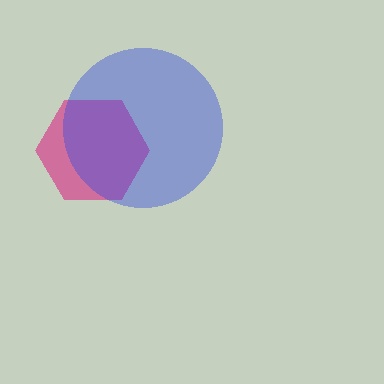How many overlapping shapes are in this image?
There are 2 overlapping shapes in the image.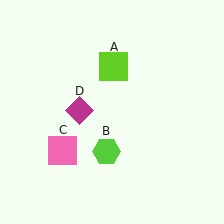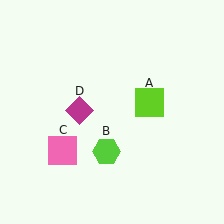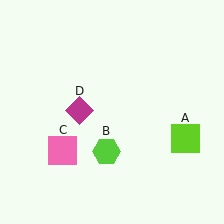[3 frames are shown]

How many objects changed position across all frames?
1 object changed position: lime square (object A).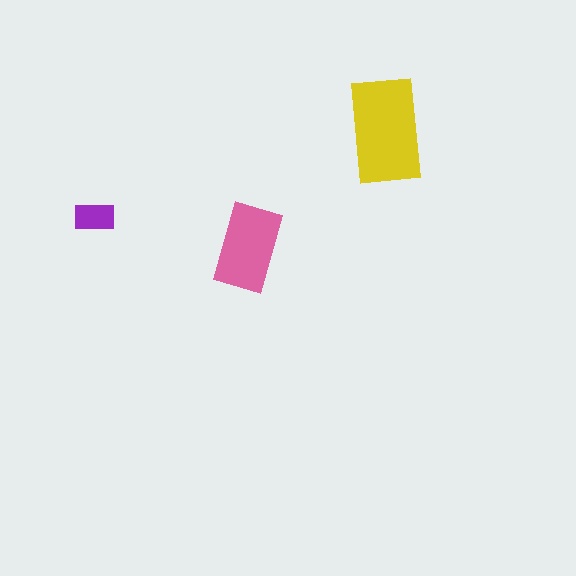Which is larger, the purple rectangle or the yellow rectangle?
The yellow one.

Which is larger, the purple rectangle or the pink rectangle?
The pink one.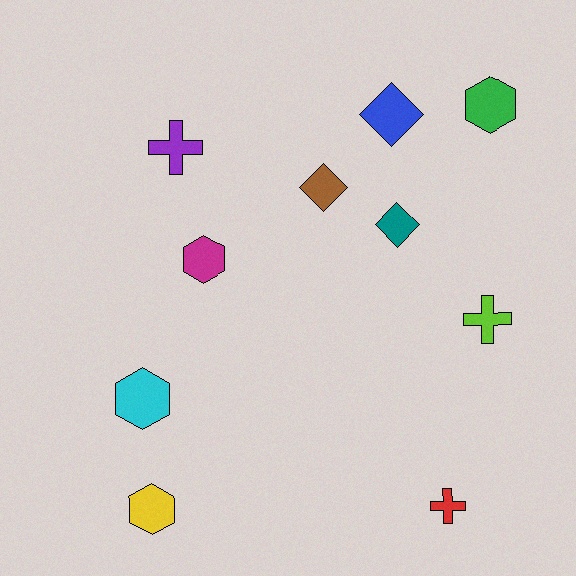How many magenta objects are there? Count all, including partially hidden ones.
There is 1 magenta object.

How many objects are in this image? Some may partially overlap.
There are 10 objects.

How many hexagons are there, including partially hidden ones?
There are 4 hexagons.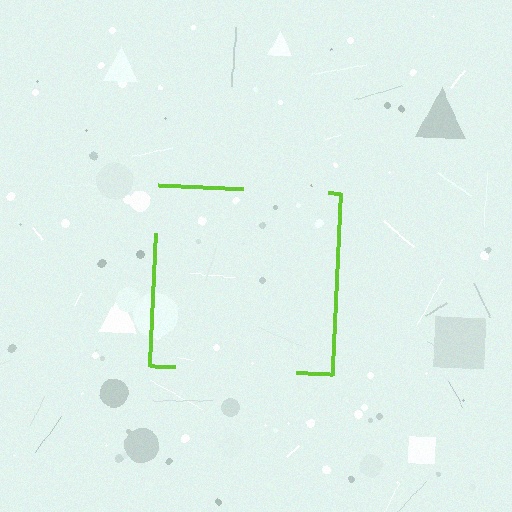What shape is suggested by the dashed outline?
The dashed outline suggests a square.